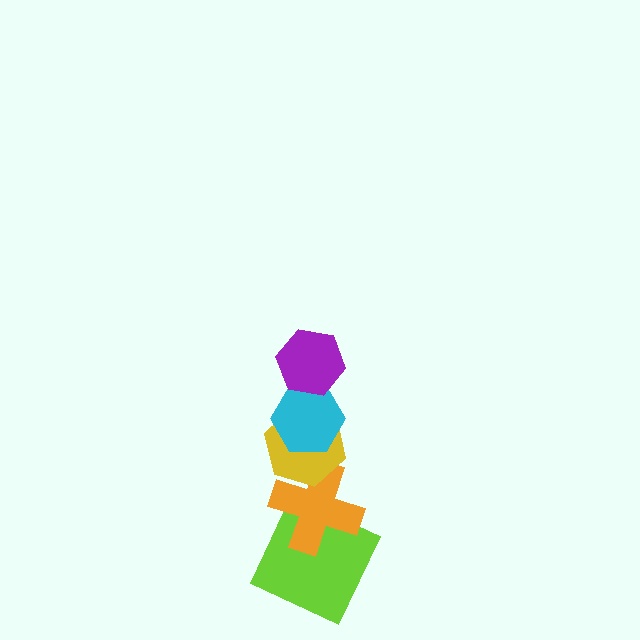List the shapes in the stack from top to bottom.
From top to bottom: the purple hexagon, the cyan hexagon, the yellow hexagon, the orange cross, the lime square.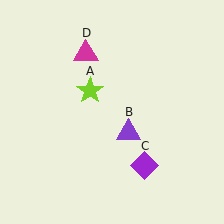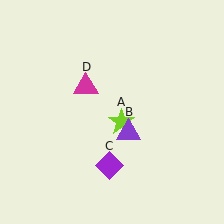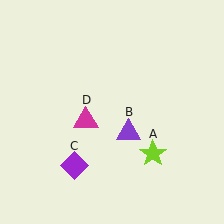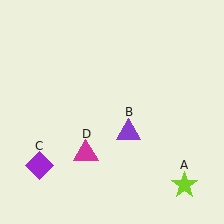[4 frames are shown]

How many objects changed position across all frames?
3 objects changed position: lime star (object A), purple diamond (object C), magenta triangle (object D).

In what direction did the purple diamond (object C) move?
The purple diamond (object C) moved left.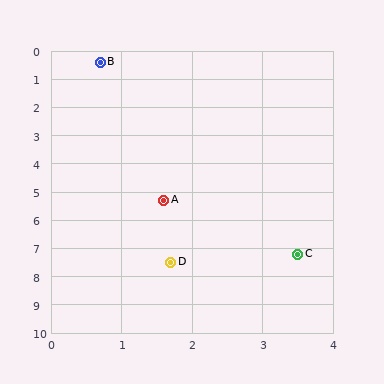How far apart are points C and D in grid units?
Points C and D are about 1.8 grid units apart.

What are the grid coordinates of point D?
Point D is at approximately (1.7, 7.5).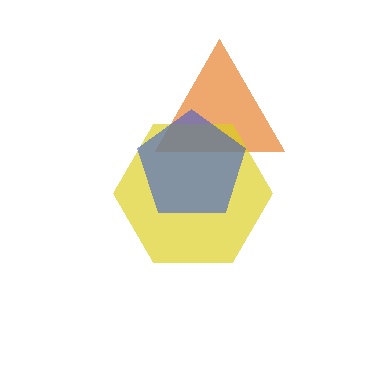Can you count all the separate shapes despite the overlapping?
Yes, there are 3 separate shapes.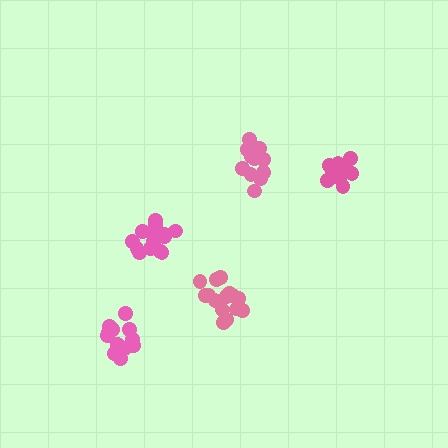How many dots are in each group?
Group 1: 15 dots, Group 2: 11 dots, Group 3: 15 dots, Group 4: 12 dots, Group 5: 12 dots (65 total).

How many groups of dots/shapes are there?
There are 5 groups.